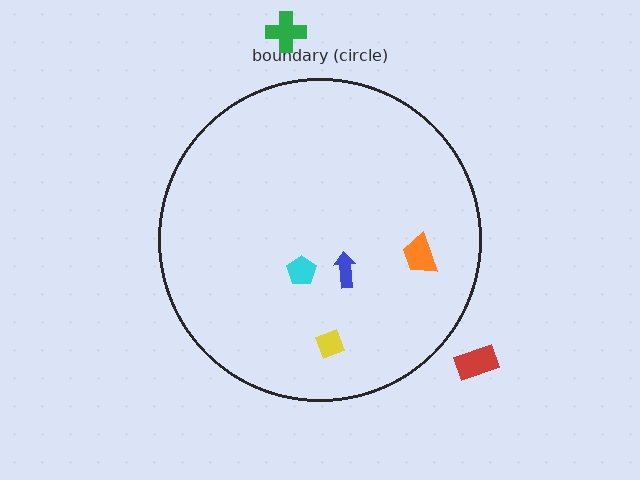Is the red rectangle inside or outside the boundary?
Outside.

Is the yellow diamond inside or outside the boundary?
Inside.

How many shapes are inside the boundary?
4 inside, 2 outside.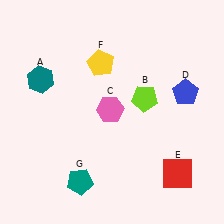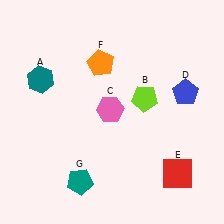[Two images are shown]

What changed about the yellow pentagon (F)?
In Image 1, F is yellow. In Image 2, it changed to orange.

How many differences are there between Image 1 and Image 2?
There is 1 difference between the two images.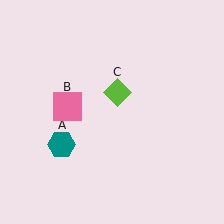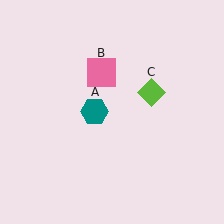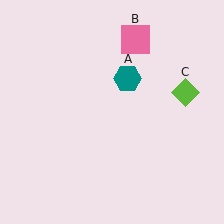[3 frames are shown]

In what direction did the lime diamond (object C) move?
The lime diamond (object C) moved right.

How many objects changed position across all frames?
3 objects changed position: teal hexagon (object A), pink square (object B), lime diamond (object C).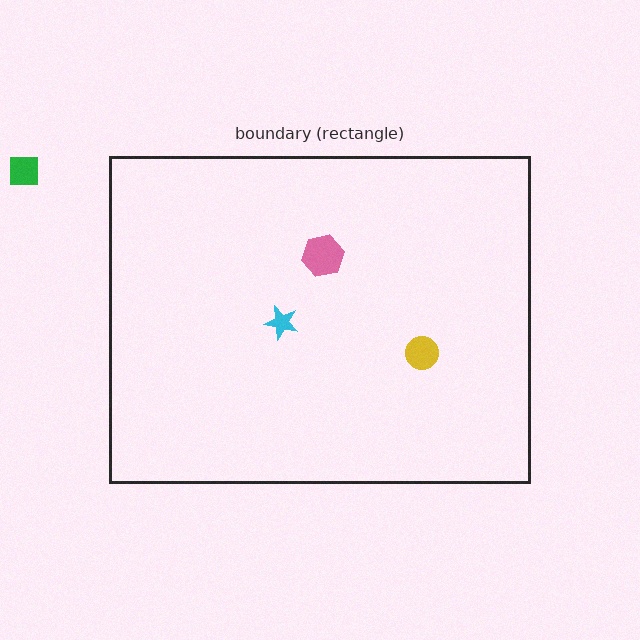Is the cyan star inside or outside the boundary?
Inside.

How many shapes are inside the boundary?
3 inside, 1 outside.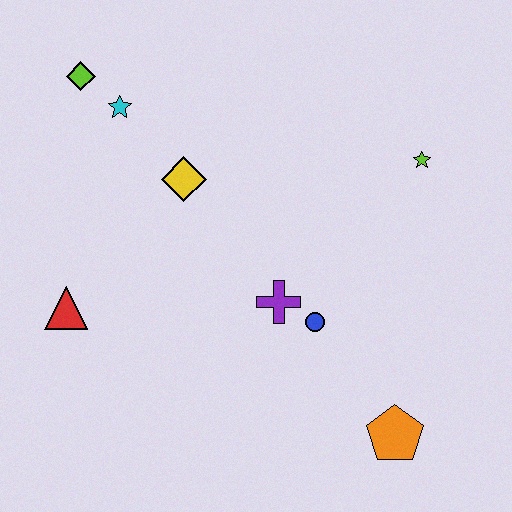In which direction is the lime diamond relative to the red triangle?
The lime diamond is above the red triangle.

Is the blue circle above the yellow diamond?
No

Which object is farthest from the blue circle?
The lime diamond is farthest from the blue circle.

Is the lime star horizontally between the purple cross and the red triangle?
No